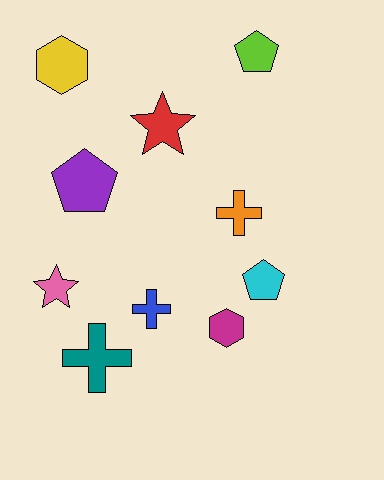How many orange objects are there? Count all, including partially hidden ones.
There is 1 orange object.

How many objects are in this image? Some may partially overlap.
There are 10 objects.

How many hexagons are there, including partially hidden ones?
There are 2 hexagons.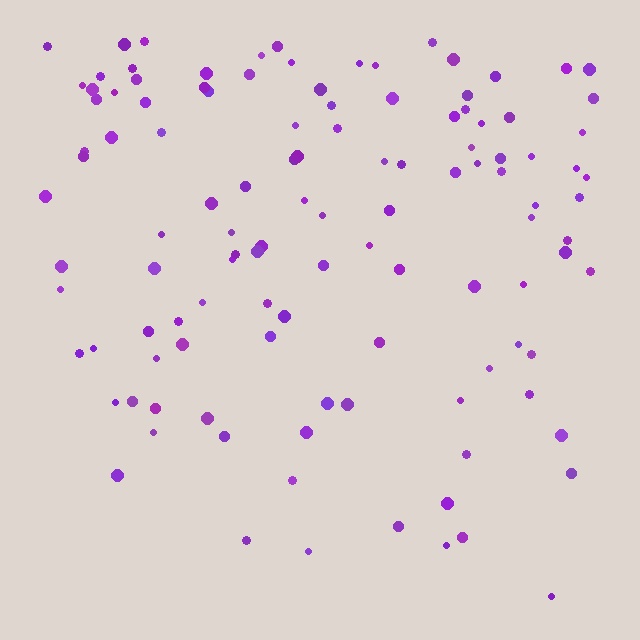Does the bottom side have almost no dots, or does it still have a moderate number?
Still a moderate number, just noticeably fewer than the top.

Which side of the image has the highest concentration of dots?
The top.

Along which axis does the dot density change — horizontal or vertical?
Vertical.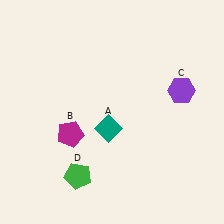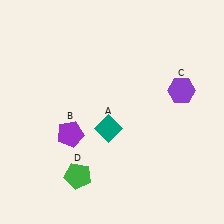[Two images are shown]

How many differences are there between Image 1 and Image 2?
There is 1 difference between the two images.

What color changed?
The pentagon (B) changed from magenta in Image 1 to purple in Image 2.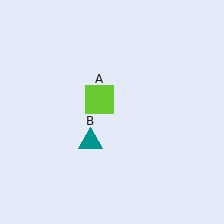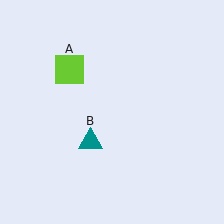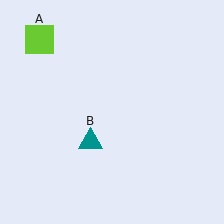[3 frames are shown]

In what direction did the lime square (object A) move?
The lime square (object A) moved up and to the left.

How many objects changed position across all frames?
1 object changed position: lime square (object A).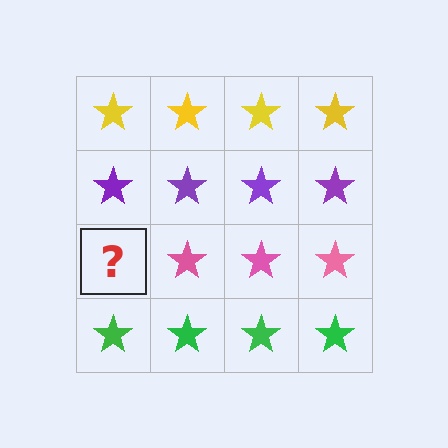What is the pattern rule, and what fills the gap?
The rule is that each row has a consistent color. The gap should be filled with a pink star.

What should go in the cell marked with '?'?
The missing cell should contain a pink star.